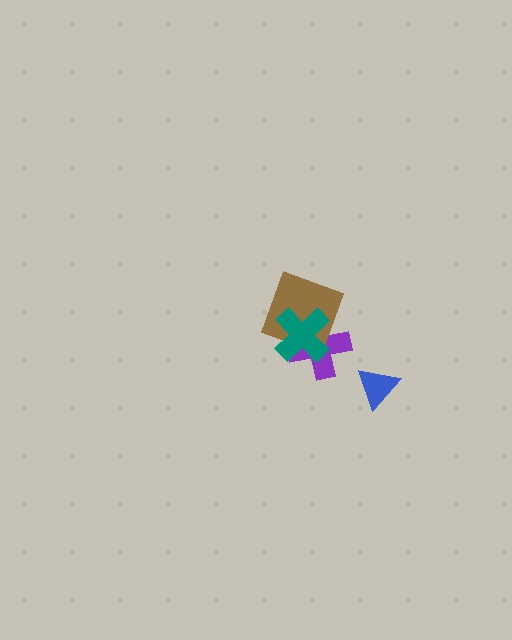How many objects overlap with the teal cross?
2 objects overlap with the teal cross.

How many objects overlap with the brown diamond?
2 objects overlap with the brown diamond.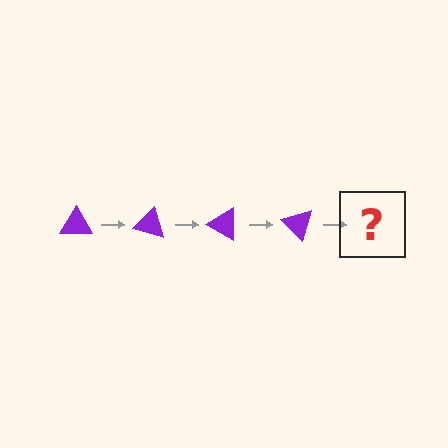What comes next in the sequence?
The next element should be a purple triangle rotated 60 degrees.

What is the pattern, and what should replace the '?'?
The pattern is that the triangle rotates 15 degrees each step. The '?' should be a purple triangle rotated 60 degrees.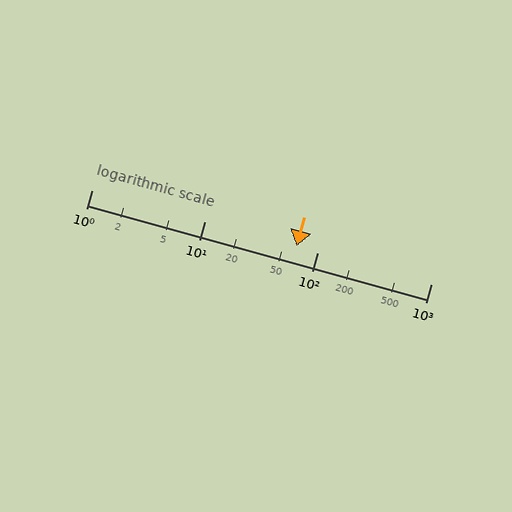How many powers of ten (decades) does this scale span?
The scale spans 3 decades, from 1 to 1000.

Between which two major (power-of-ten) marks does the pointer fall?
The pointer is between 10 and 100.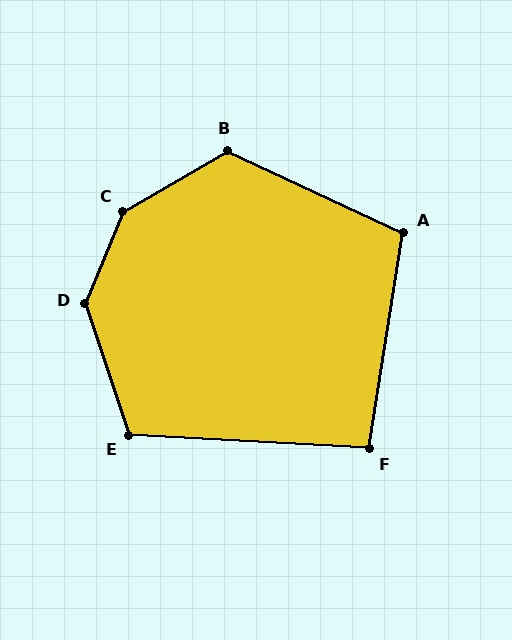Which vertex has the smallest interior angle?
F, at approximately 96 degrees.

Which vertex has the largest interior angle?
C, at approximately 143 degrees.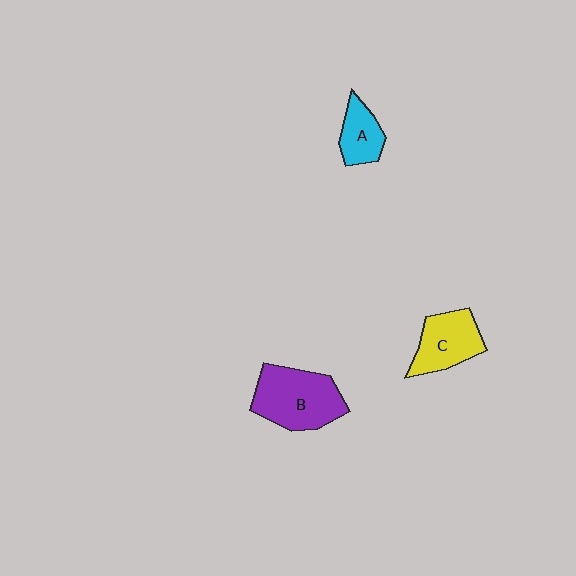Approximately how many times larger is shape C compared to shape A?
Approximately 1.5 times.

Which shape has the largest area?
Shape B (purple).